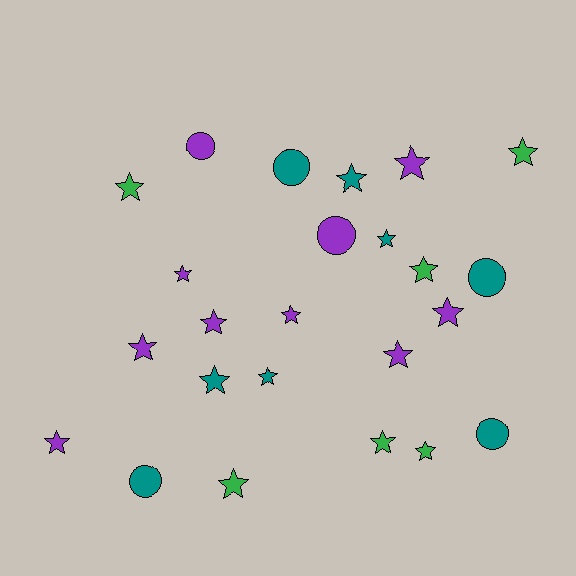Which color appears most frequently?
Purple, with 10 objects.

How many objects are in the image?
There are 24 objects.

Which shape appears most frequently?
Star, with 18 objects.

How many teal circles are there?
There are 4 teal circles.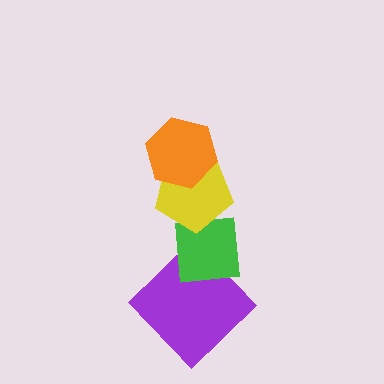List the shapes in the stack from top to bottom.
From top to bottom: the orange hexagon, the yellow pentagon, the green square, the purple diamond.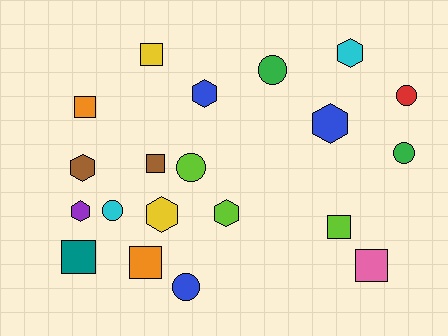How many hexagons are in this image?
There are 7 hexagons.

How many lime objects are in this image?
There are 3 lime objects.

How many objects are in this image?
There are 20 objects.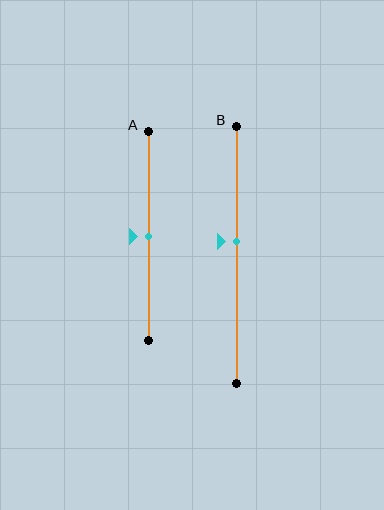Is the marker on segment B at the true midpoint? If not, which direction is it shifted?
No, the marker on segment B is shifted upward by about 5% of the segment length.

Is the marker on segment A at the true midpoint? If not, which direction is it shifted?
Yes, the marker on segment A is at the true midpoint.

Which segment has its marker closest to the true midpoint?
Segment A has its marker closest to the true midpoint.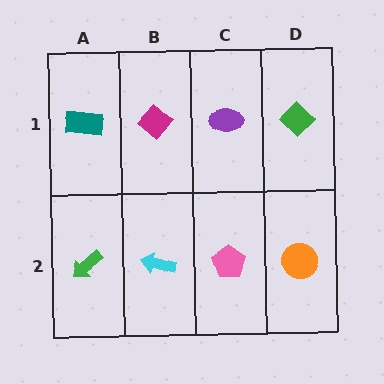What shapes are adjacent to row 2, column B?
A magenta diamond (row 1, column B), a green arrow (row 2, column A), a pink pentagon (row 2, column C).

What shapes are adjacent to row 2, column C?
A purple ellipse (row 1, column C), a cyan arrow (row 2, column B), an orange circle (row 2, column D).